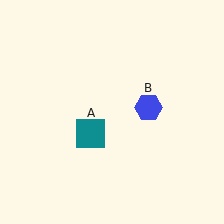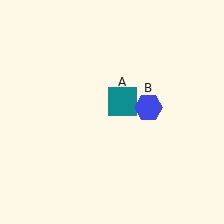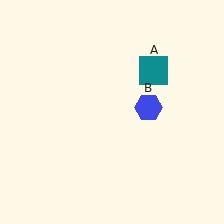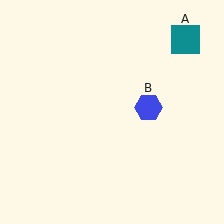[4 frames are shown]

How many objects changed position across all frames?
1 object changed position: teal square (object A).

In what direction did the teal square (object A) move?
The teal square (object A) moved up and to the right.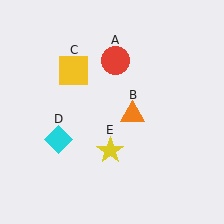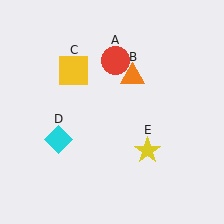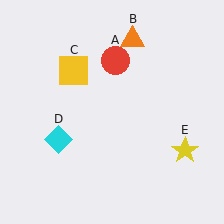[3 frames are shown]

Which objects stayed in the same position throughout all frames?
Red circle (object A) and yellow square (object C) and cyan diamond (object D) remained stationary.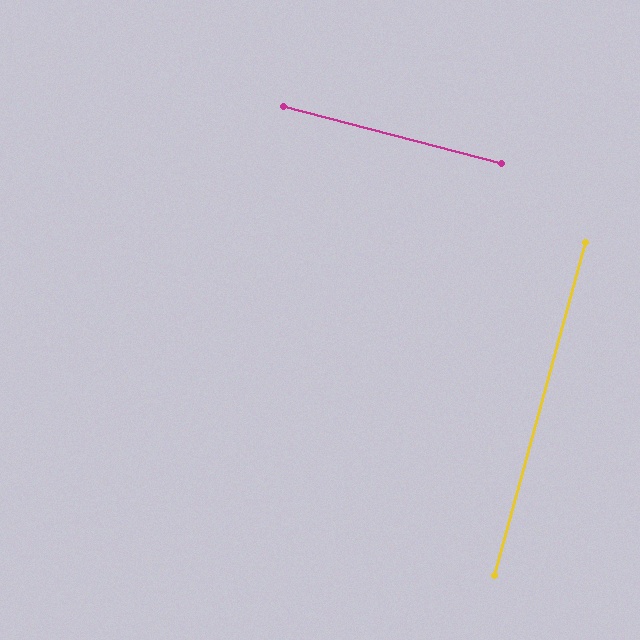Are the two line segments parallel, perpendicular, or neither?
Perpendicular — they meet at approximately 89°.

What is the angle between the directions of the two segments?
Approximately 89 degrees.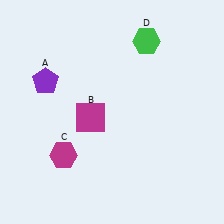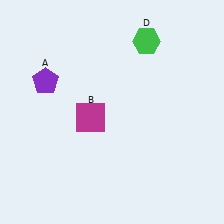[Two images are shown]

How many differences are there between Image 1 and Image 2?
There is 1 difference between the two images.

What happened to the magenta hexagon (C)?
The magenta hexagon (C) was removed in Image 2. It was in the bottom-left area of Image 1.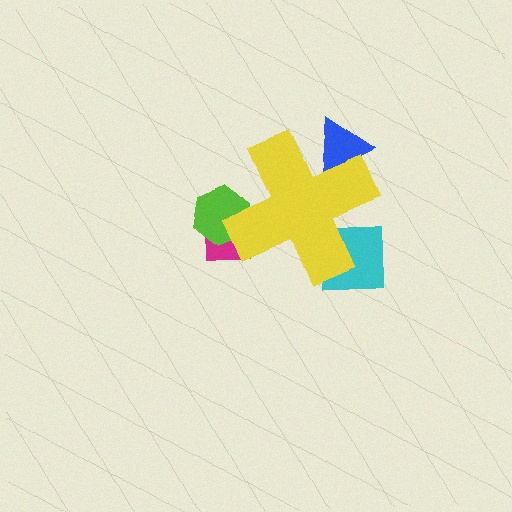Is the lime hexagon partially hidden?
Yes, the lime hexagon is partially hidden behind the yellow cross.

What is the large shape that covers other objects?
A yellow cross.